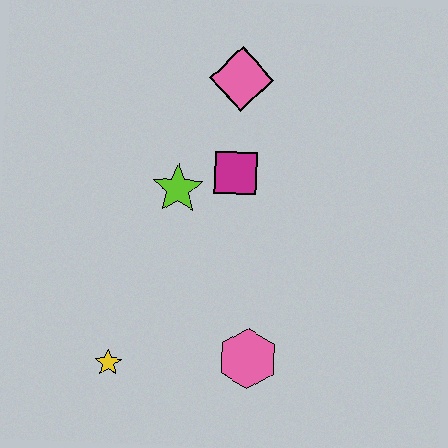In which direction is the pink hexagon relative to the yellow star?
The pink hexagon is to the right of the yellow star.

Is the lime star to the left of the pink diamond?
Yes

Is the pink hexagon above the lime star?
No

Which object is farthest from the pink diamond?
The yellow star is farthest from the pink diamond.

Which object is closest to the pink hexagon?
The yellow star is closest to the pink hexagon.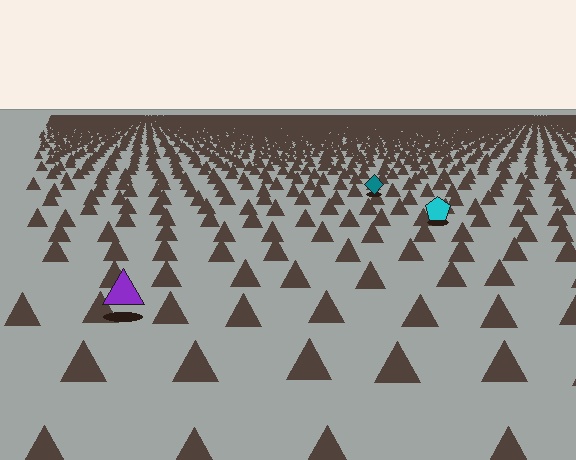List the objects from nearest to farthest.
From nearest to farthest: the purple triangle, the cyan pentagon, the teal diamond.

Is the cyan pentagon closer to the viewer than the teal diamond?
Yes. The cyan pentagon is closer — you can tell from the texture gradient: the ground texture is coarser near it.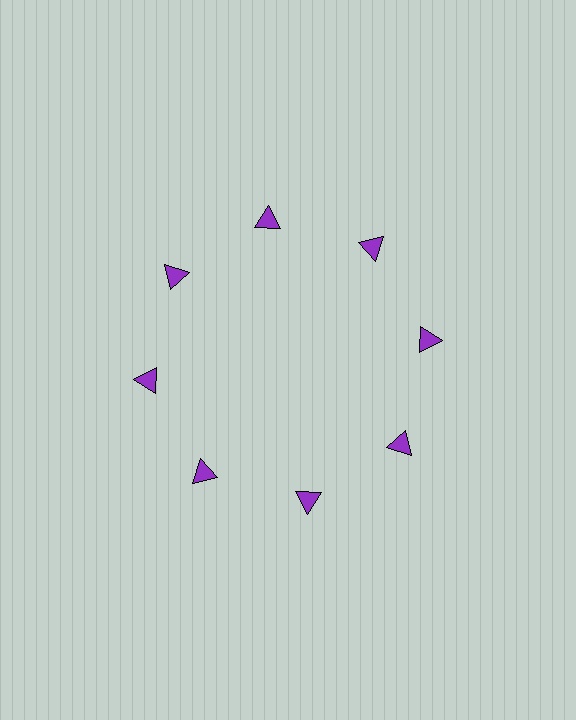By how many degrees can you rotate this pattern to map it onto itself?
The pattern maps onto itself every 45 degrees of rotation.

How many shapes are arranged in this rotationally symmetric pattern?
There are 8 shapes, arranged in 8 groups of 1.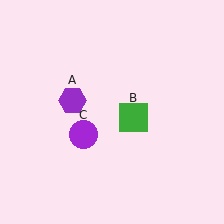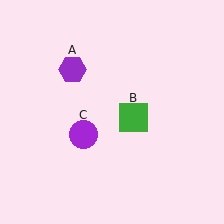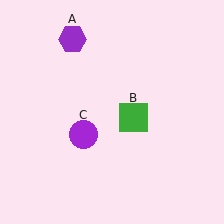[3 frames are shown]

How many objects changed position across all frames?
1 object changed position: purple hexagon (object A).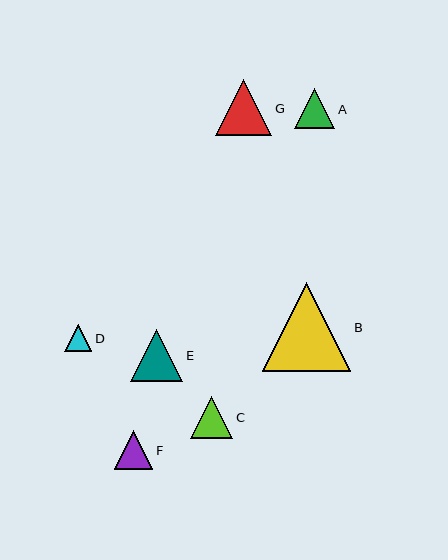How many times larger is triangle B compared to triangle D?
Triangle B is approximately 3.3 times the size of triangle D.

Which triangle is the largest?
Triangle B is the largest with a size of approximately 89 pixels.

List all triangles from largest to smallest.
From largest to smallest: B, G, E, C, A, F, D.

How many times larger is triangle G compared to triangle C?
Triangle G is approximately 1.3 times the size of triangle C.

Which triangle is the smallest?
Triangle D is the smallest with a size of approximately 27 pixels.